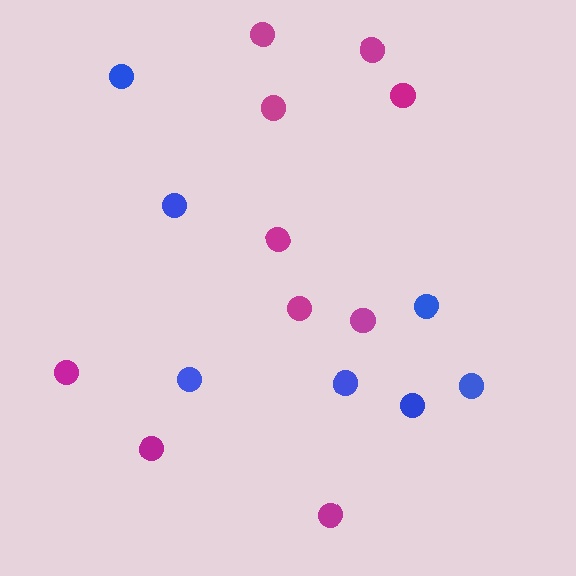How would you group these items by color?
There are 2 groups: one group of magenta circles (10) and one group of blue circles (7).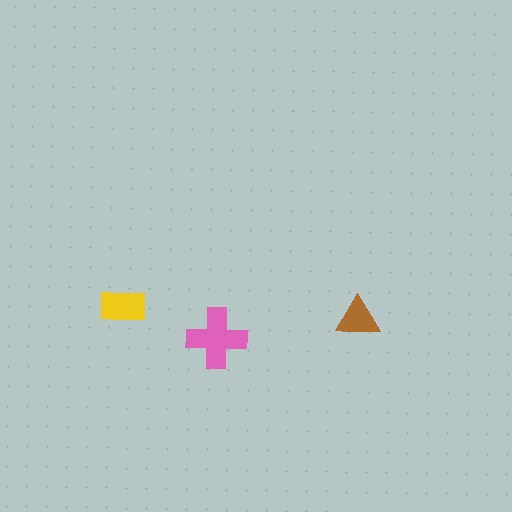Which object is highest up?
The yellow rectangle is topmost.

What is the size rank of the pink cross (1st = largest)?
1st.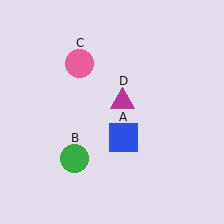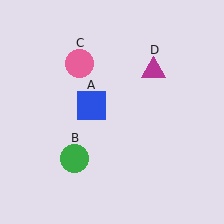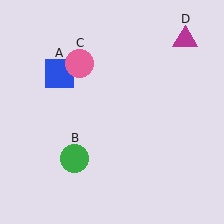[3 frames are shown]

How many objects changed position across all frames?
2 objects changed position: blue square (object A), magenta triangle (object D).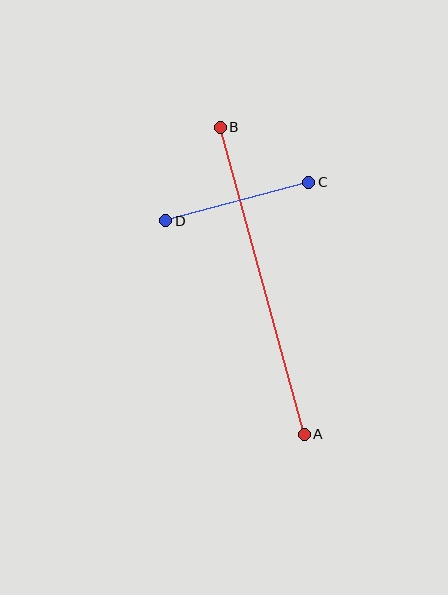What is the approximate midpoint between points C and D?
The midpoint is at approximately (237, 202) pixels.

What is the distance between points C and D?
The distance is approximately 148 pixels.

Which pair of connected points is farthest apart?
Points A and B are farthest apart.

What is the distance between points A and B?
The distance is approximately 318 pixels.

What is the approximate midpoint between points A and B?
The midpoint is at approximately (262, 281) pixels.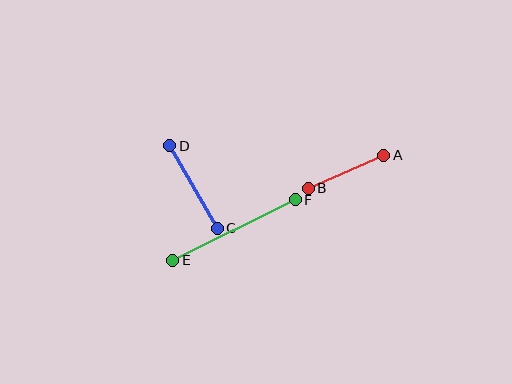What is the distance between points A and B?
The distance is approximately 82 pixels.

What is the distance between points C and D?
The distance is approximately 95 pixels.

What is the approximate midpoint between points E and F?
The midpoint is at approximately (234, 230) pixels.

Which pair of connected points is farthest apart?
Points E and F are farthest apart.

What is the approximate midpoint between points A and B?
The midpoint is at approximately (346, 172) pixels.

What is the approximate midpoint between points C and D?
The midpoint is at approximately (193, 187) pixels.